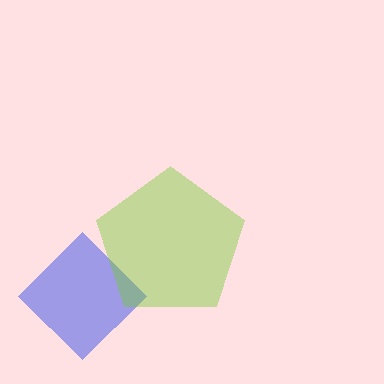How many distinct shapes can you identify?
There are 2 distinct shapes: a blue diamond, a lime pentagon.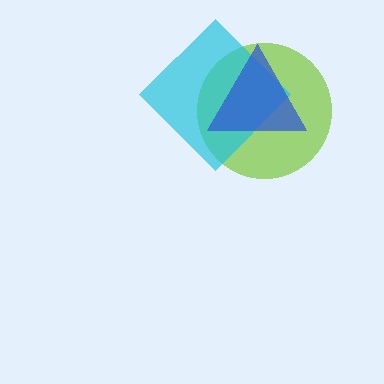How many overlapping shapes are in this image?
There are 3 overlapping shapes in the image.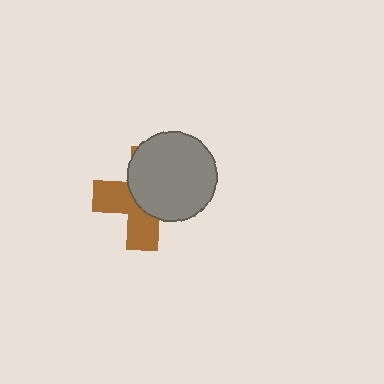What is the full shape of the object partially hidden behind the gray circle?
The partially hidden object is a brown cross.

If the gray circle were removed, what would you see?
You would see the complete brown cross.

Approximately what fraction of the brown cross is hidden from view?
Roughly 56% of the brown cross is hidden behind the gray circle.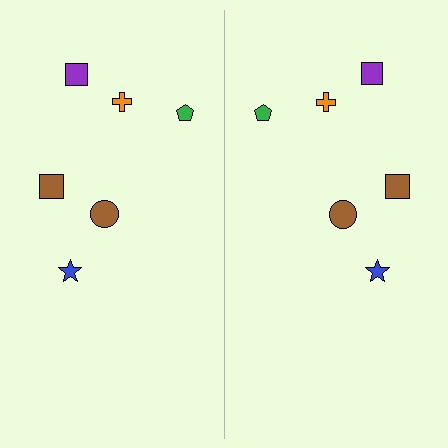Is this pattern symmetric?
Yes, this pattern has bilateral (reflection) symmetry.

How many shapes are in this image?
There are 12 shapes in this image.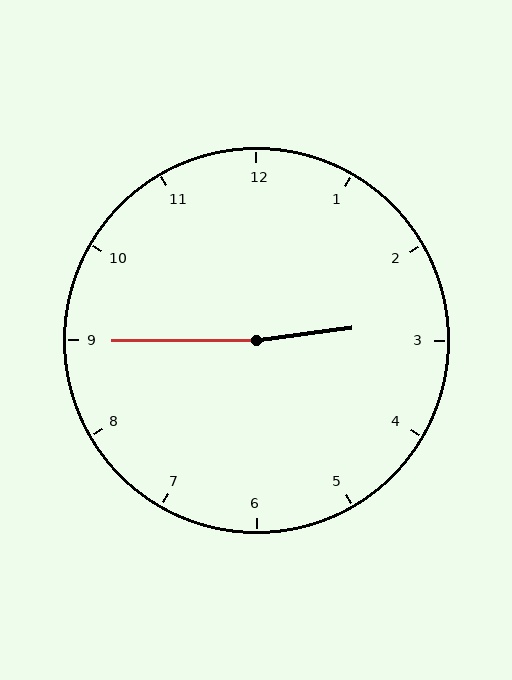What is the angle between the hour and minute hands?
Approximately 172 degrees.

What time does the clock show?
2:45.